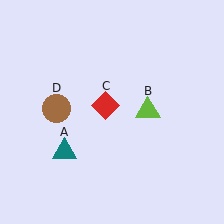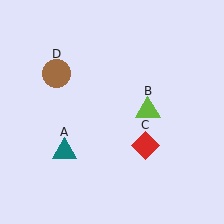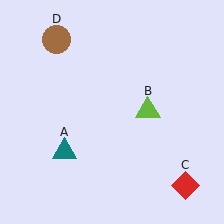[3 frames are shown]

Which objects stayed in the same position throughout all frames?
Teal triangle (object A) and lime triangle (object B) remained stationary.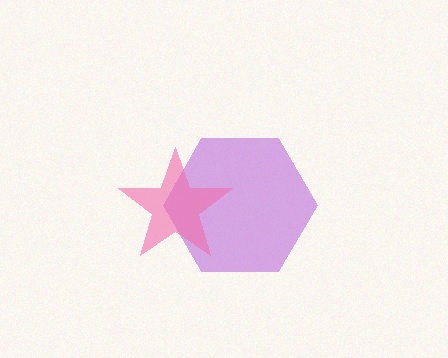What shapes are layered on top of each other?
The layered shapes are: a purple hexagon, a pink star.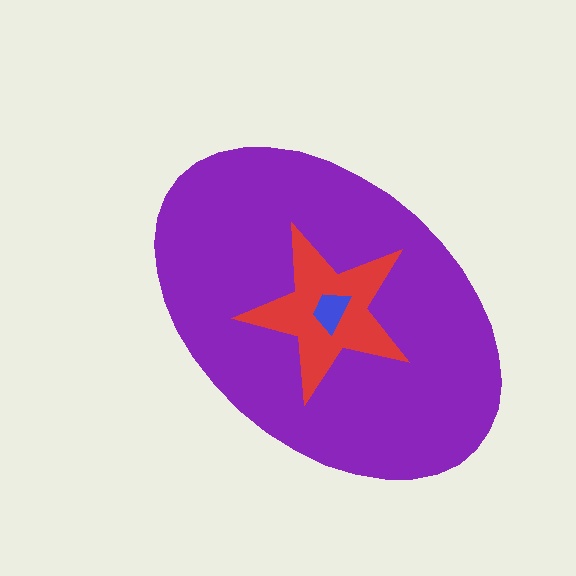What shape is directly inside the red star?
The blue trapezoid.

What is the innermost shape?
The blue trapezoid.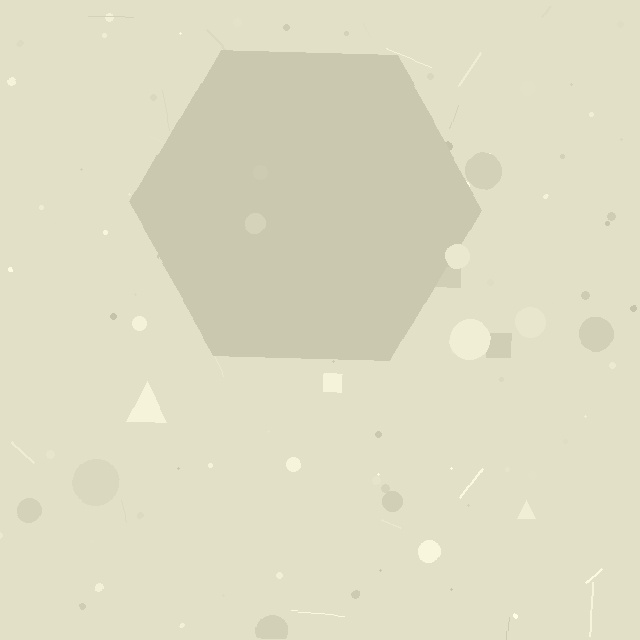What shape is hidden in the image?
A hexagon is hidden in the image.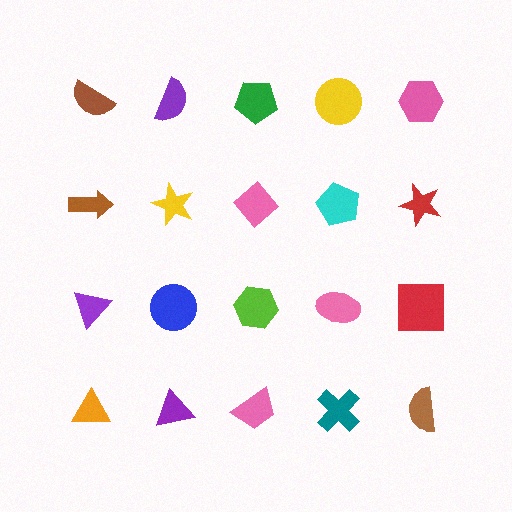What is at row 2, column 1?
A brown arrow.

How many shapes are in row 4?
5 shapes.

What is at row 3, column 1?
A purple triangle.